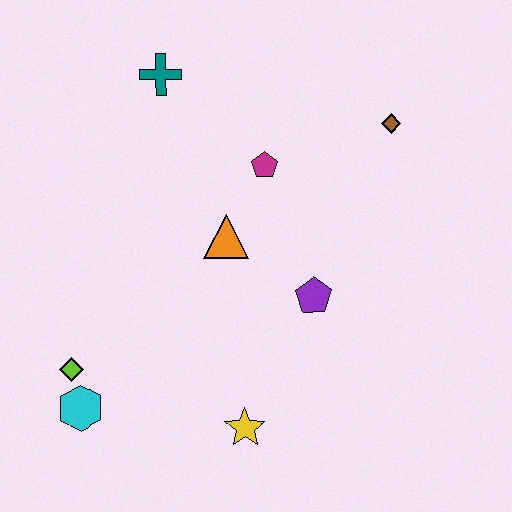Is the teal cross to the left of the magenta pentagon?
Yes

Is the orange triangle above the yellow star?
Yes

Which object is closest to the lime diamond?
The cyan hexagon is closest to the lime diamond.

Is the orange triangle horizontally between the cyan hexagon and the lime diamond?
No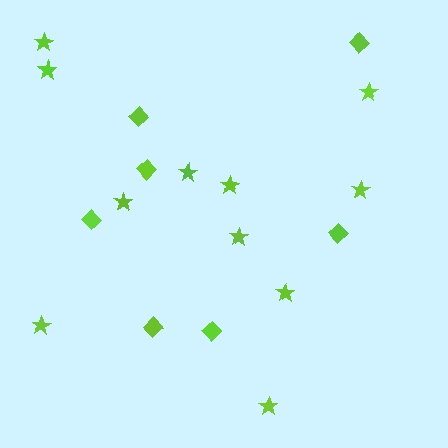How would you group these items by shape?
There are 2 groups: one group of stars (11) and one group of diamonds (7).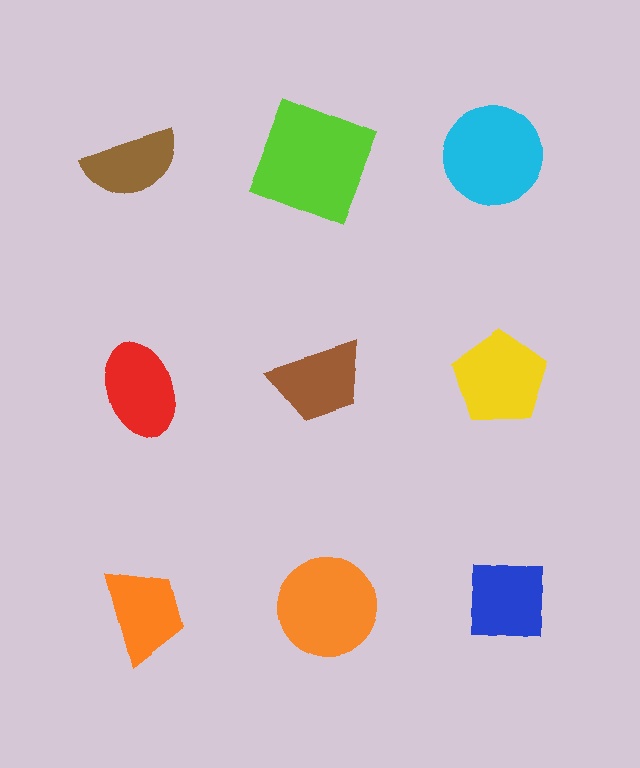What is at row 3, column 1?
An orange trapezoid.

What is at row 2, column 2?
A brown trapezoid.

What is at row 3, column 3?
A blue square.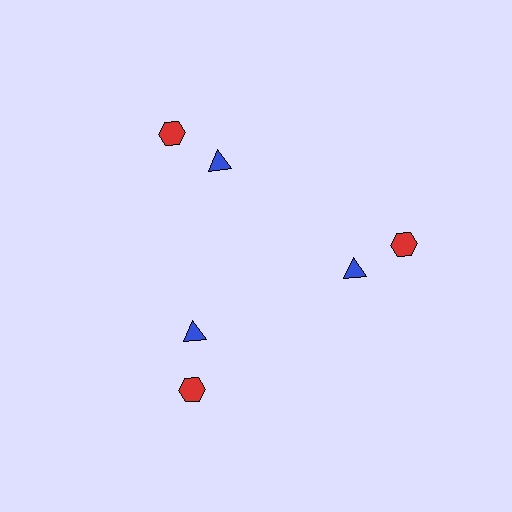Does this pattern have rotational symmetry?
Yes, this pattern has 3-fold rotational symmetry. It looks the same after rotating 120 degrees around the center.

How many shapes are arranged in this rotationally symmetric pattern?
There are 6 shapes, arranged in 3 groups of 2.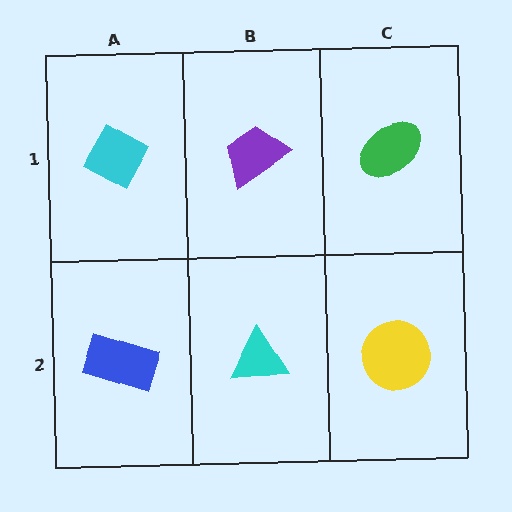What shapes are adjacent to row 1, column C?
A yellow circle (row 2, column C), a purple trapezoid (row 1, column B).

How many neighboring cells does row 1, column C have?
2.